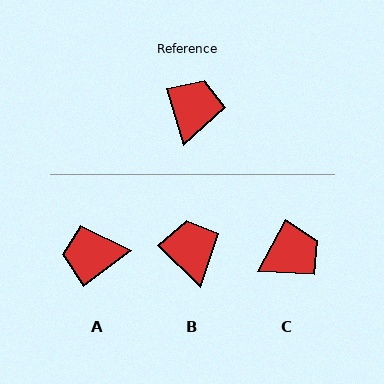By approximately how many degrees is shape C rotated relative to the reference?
Approximately 45 degrees clockwise.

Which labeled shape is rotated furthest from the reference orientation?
A, about 111 degrees away.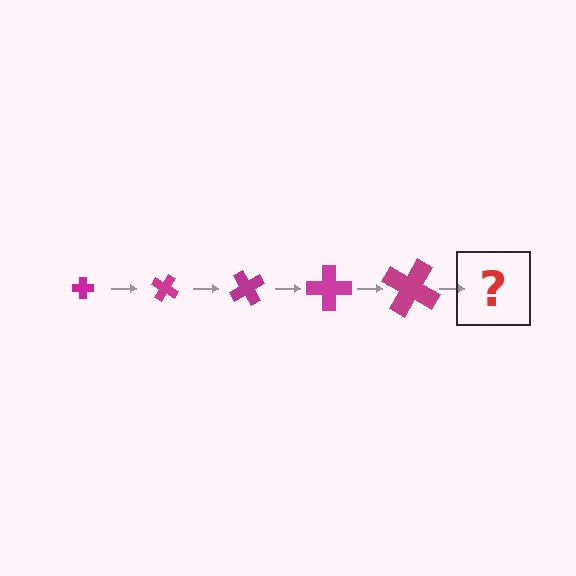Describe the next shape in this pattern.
It should be a cross, larger than the previous one and rotated 150 degrees from the start.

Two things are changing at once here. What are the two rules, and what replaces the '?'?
The two rules are that the cross grows larger each step and it rotates 30 degrees each step. The '?' should be a cross, larger than the previous one and rotated 150 degrees from the start.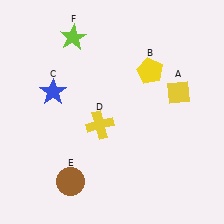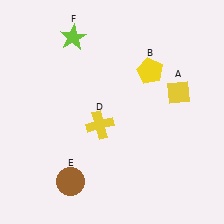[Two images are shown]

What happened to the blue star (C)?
The blue star (C) was removed in Image 2. It was in the top-left area of Image 1.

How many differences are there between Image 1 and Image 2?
There is 1 difference between the two images.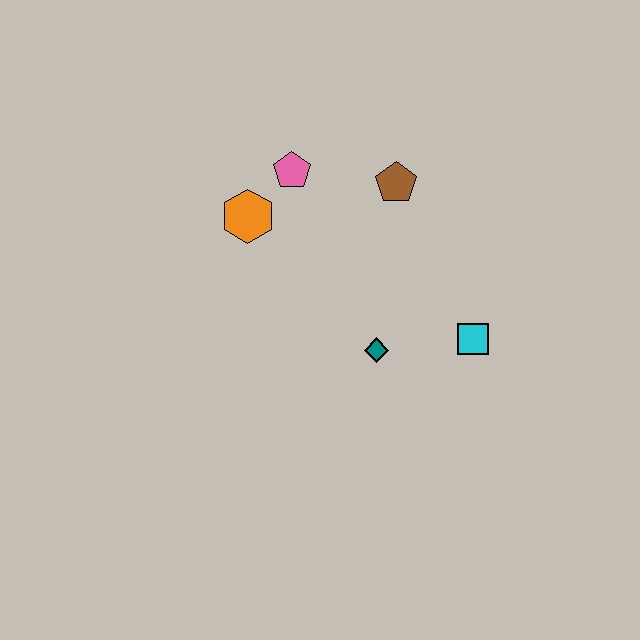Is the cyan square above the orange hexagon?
No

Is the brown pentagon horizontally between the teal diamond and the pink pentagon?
No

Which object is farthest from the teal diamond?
The pink pentagon is farthest from the teal diamond.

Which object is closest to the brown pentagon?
The pink pentagon is closest to the brown pentagon.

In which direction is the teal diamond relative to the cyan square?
The teal diamond is to the left of the cyan square.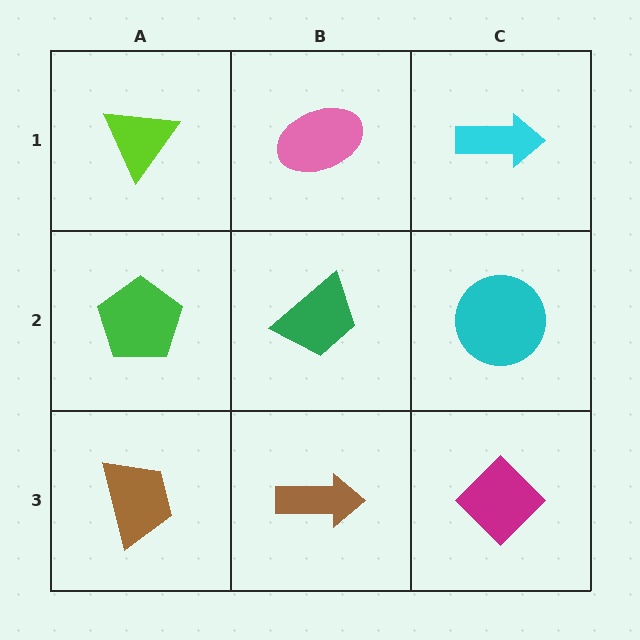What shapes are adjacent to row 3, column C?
A cyan circle (row 2, column C), a brown arrow (row 3, column B).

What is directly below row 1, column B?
A green trapezoid.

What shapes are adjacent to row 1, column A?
A green pentagon (row 2, column A), a pink ellipse (row 1, column B).